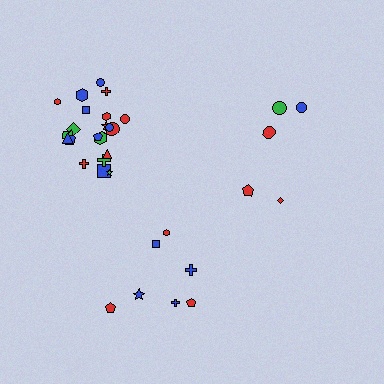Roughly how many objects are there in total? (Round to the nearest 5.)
Roughly 35 objects in total.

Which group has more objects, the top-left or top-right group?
The top-left group.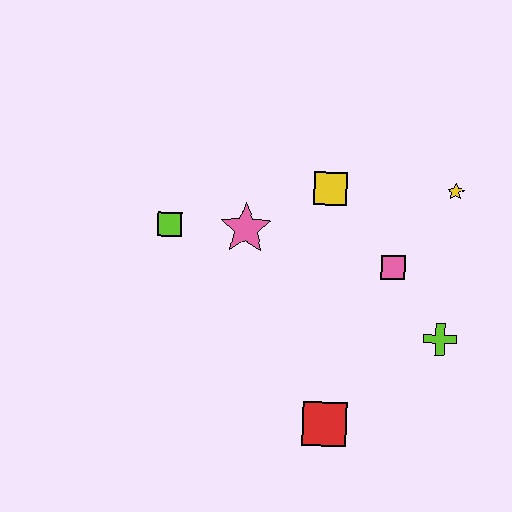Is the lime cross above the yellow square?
No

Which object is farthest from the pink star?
The lime cross is farthest from the pink star.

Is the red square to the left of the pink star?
No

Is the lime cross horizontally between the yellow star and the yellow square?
Yes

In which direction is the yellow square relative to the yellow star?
The yellow square is to the left of the yellow star.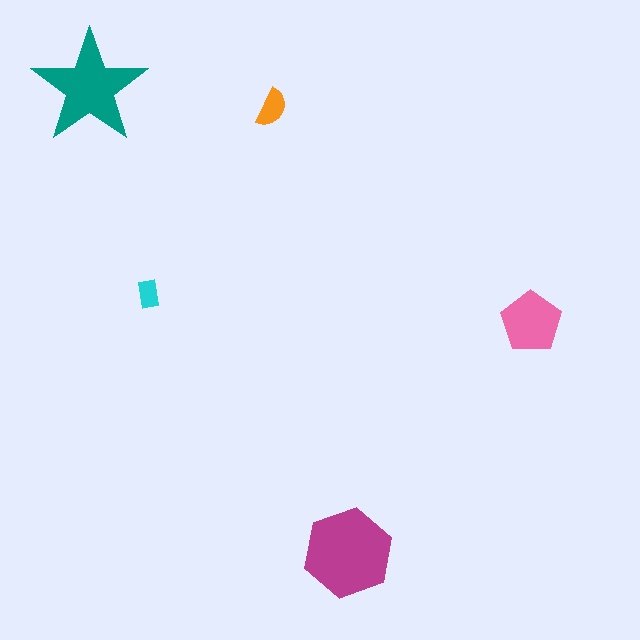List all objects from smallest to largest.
The cyan rectangle, the orange semicircle, the pink pentagon, the teal star, the magenta hexagon.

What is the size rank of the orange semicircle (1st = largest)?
4th.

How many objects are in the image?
There are 5 objects in the image.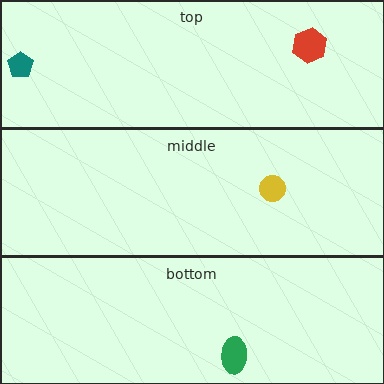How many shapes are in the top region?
2.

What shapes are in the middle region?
The yellow circle.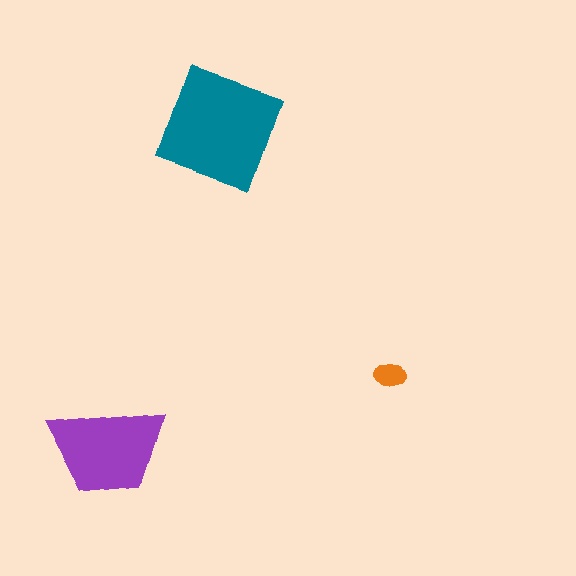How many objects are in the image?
There are 3 objects in the image.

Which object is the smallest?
The orange ellipse.